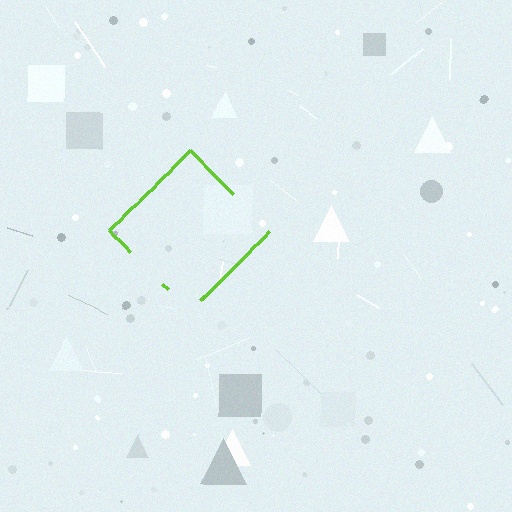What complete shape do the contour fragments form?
The contour fragments form a diamond.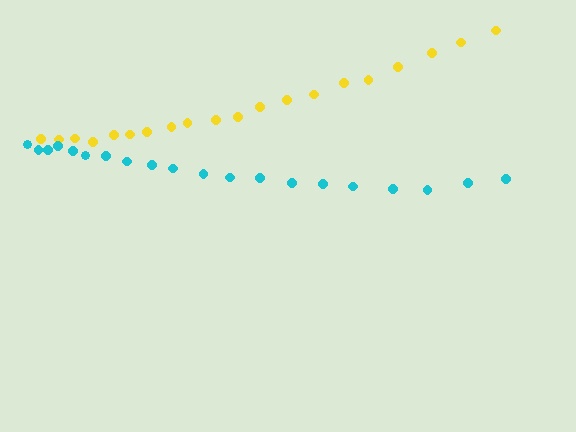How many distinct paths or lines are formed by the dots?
There are 2 distinct paths.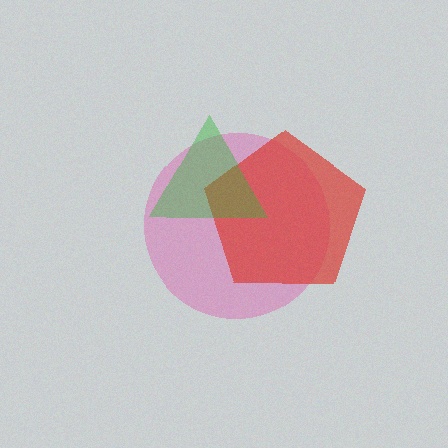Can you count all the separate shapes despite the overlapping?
Yes, there are 3 separate shapes.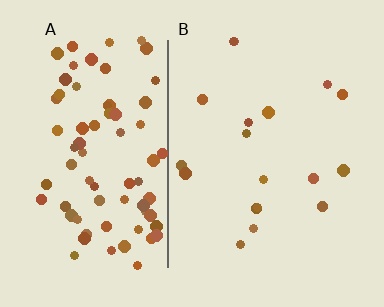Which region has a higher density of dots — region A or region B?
A (the left).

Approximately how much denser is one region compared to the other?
Approximately 4.3× — region A over region B.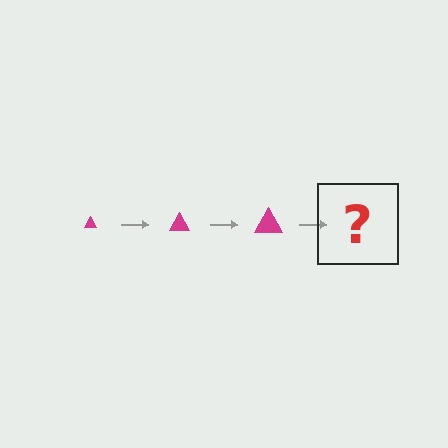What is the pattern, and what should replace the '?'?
The pattern is that the triangle gets progressively larger each step. The '?' should be a magenta triangle, larger than the previous one.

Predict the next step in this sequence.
The next step is a magenta triangle, larger than the previous one.